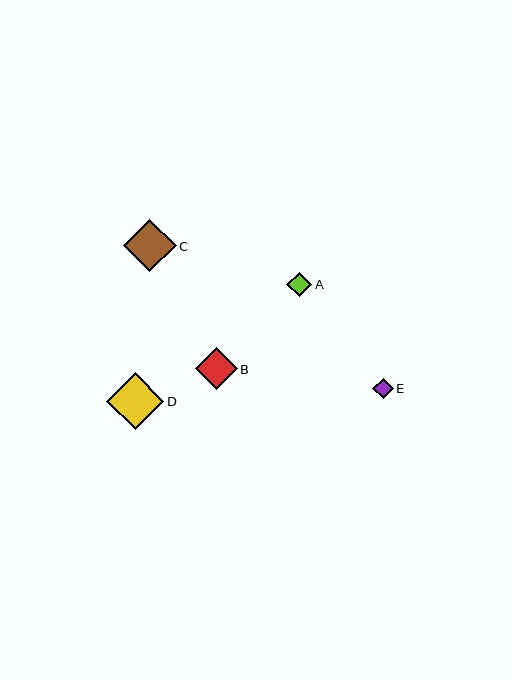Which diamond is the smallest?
Diamond E is the smallest with a size of approximately 20 pixels.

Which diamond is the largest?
Diamond D is the largest with a size of approximately 57 pixels.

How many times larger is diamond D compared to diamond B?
Diamond D is approximately 1.4 times the size of diamond B.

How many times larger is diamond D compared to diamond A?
Diamond D is approximately 2.3 times the size of diamond A.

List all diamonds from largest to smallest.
From largest to smallest: D, C, B, A, E.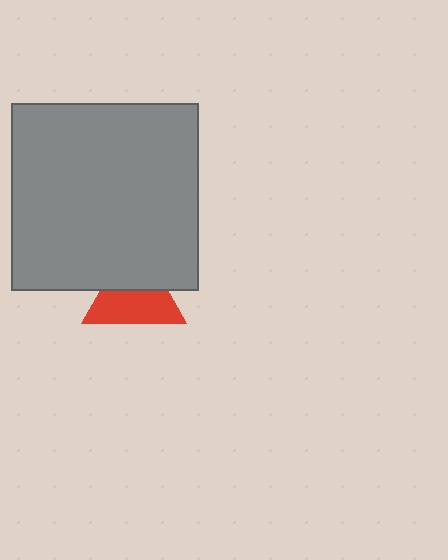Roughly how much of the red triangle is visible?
About half of it is visible (roughly 57%).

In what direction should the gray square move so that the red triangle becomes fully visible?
The gray square should move up. That is the shortest direction to clear the overlap and leave the red triangle fully visible.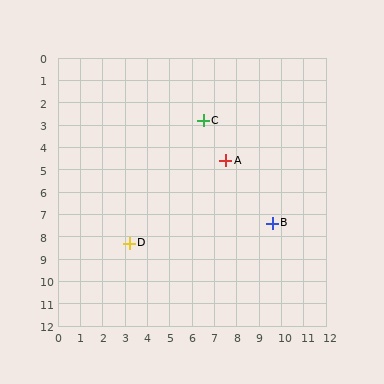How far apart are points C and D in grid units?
Points C and D are about 6.4 grid units apart.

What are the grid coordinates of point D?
Point D is at approximately (3.2, 8.3).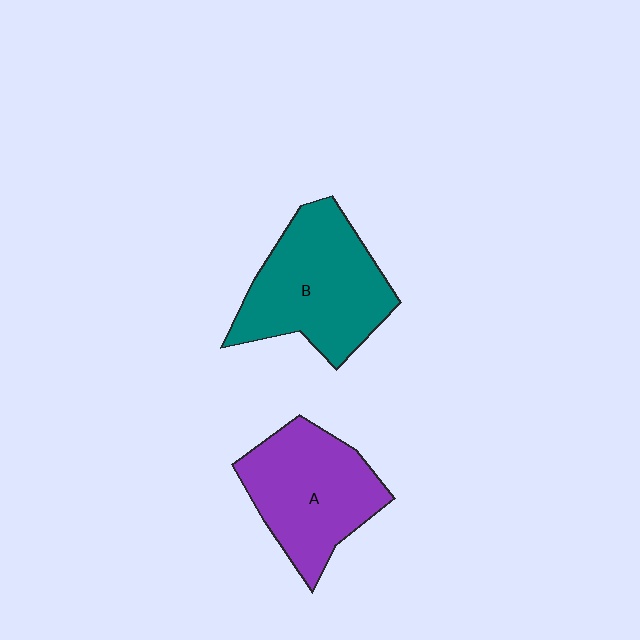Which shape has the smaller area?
Shape A (purple).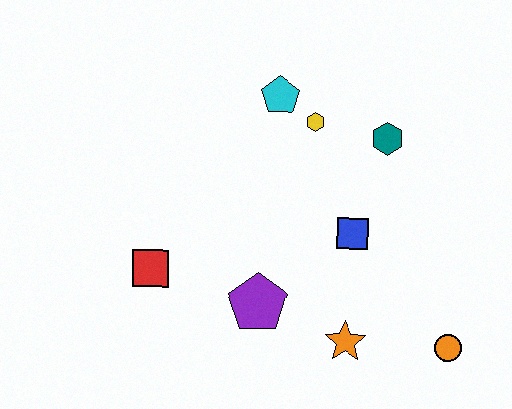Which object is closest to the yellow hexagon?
The cyan pentagon is closest to the yellow hexagon.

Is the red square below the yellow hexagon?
Yes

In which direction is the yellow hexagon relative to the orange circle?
The yellow hexagon is above the orange circle.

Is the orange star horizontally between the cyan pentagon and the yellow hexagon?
No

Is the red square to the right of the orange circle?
No